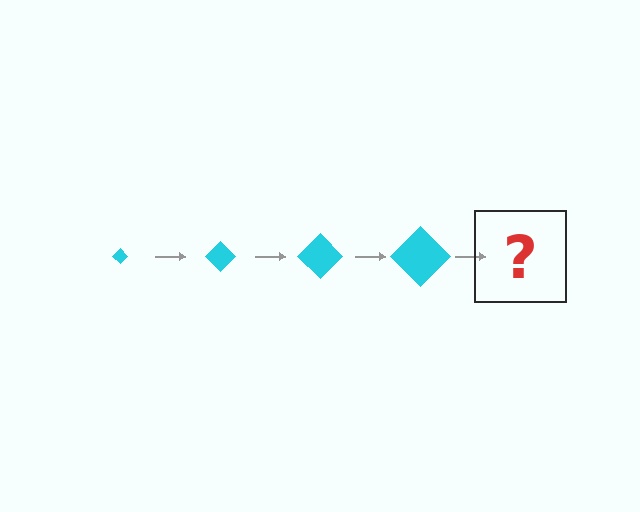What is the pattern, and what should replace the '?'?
The pattern is that the diamond gets progressively larger each step. The '?' should be a cyan diamond, larger than the previous one.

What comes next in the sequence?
The next element should be a cyan diamond, larger than the previous one.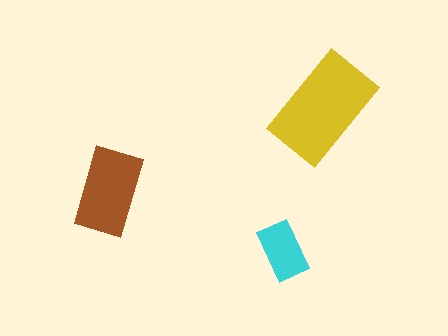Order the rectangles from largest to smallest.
the yellow one, the brown one, the cyan one.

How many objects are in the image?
There are 3 objects in the image.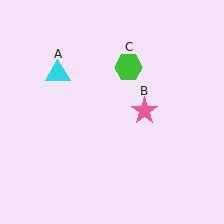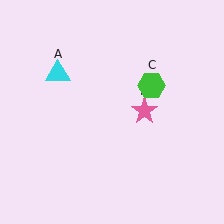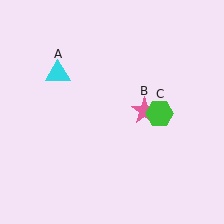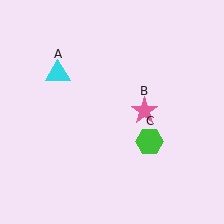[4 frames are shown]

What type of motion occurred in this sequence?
The green hexagon (object C) rotated clockwise around the center of the scene.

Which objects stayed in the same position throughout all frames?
Cyan triangle (object A) and pink star (object B) remained stationary.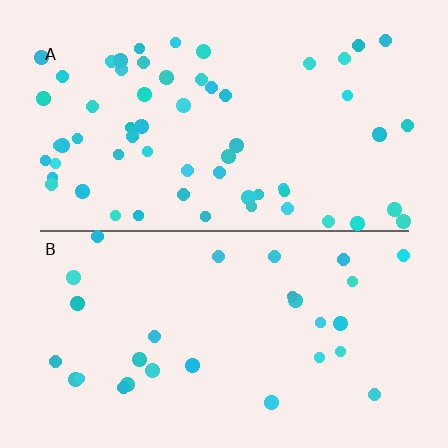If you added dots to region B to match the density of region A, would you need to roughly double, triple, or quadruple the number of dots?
Approximately double.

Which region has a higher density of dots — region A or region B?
A (the top).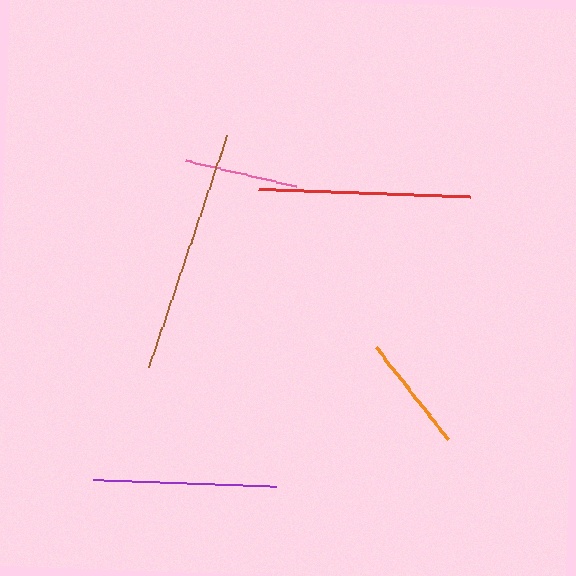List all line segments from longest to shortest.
From longest to shortest: brown, red, purple, orange, pink.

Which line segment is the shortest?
The pink line is the shortest at approximately 113 pixels.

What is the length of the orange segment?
The orange segment is approximately 116 pixels long.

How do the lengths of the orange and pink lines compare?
The orange and pink lines are approximately the same length.